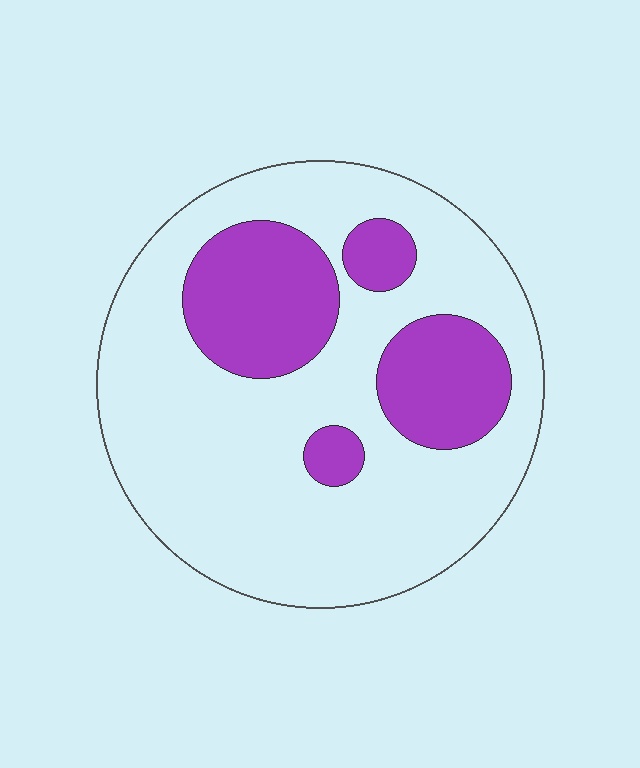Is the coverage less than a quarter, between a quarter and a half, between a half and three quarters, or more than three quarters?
Between a quarter and a half.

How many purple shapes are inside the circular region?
4.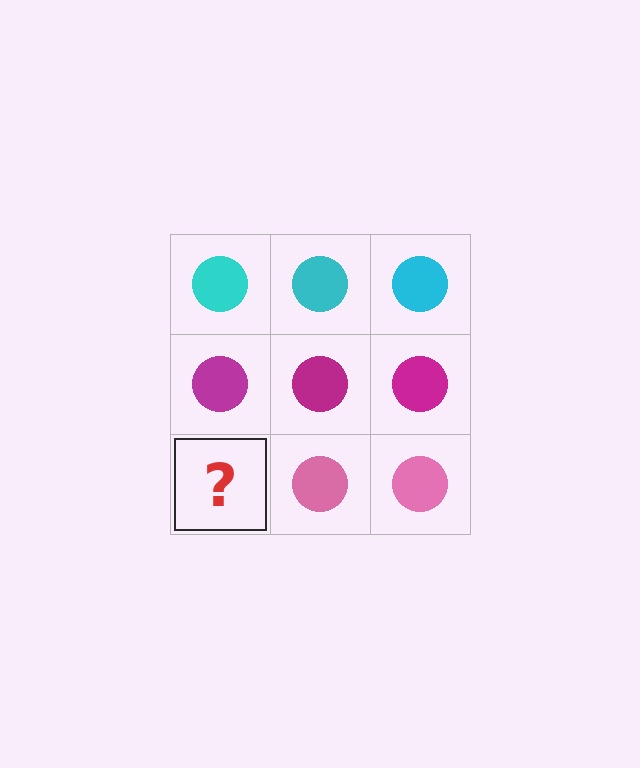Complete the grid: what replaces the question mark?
The question mark should be replaced with a pink circle.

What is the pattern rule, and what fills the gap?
The rule is that each row has a consistent color. The gap should be filled with a pink circle.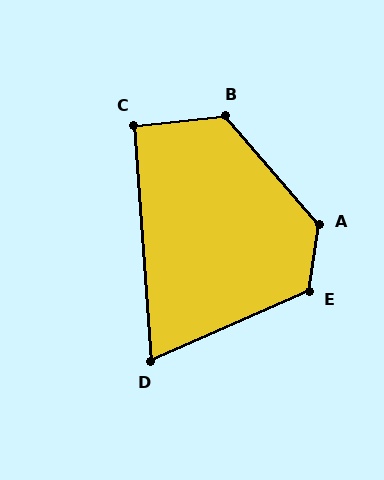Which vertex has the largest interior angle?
A, at approximately 131 degrees.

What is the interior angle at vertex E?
Approximately 122 degrees (obtuse).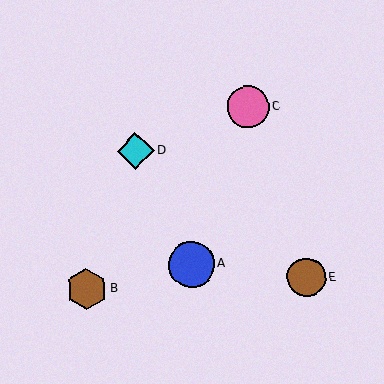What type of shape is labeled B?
Shape B is a brown hexagon.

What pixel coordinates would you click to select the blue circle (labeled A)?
Click at (191, 264) to select the blue circle A.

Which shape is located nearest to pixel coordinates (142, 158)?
The cyan diamond (labeled D) at (136, 151) is nearest to that location.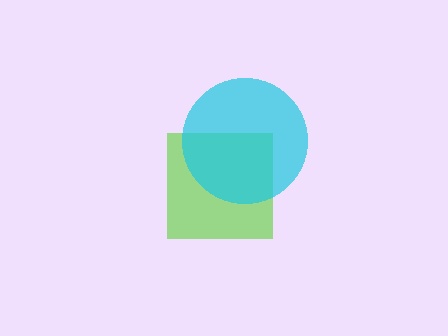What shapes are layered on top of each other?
The layered shapes are: a lime square, a cyan circle.